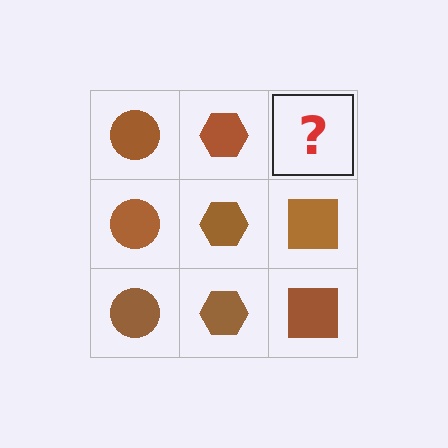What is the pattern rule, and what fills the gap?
The rule is that each column has a consistent shape. The gap should be filled with a brown square.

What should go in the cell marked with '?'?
The missing cell should contain a brown square.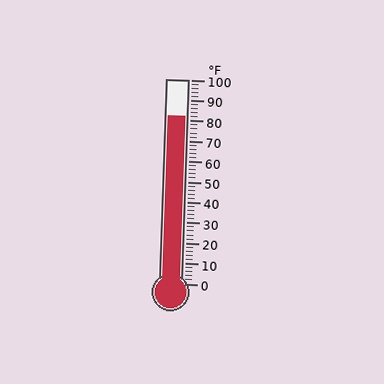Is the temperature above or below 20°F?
The temperature is above 20°F.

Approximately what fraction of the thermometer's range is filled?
The thermometer is filled to approximately 80% of its range.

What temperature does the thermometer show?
The thermometer shows approximately 82°F.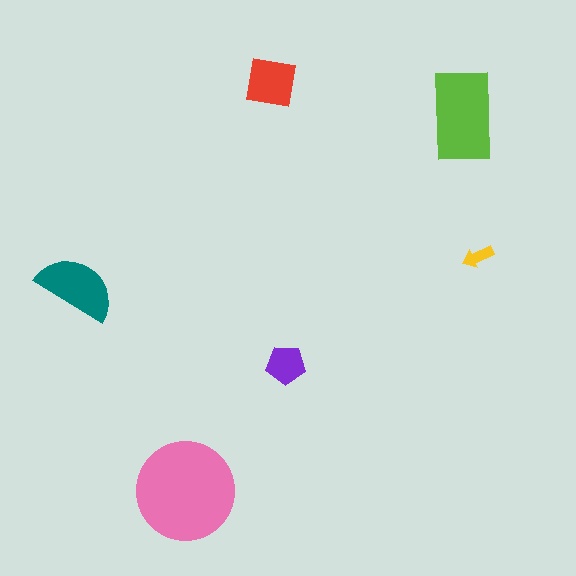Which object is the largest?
The pink circle.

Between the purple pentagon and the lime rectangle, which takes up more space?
The lime rectangle.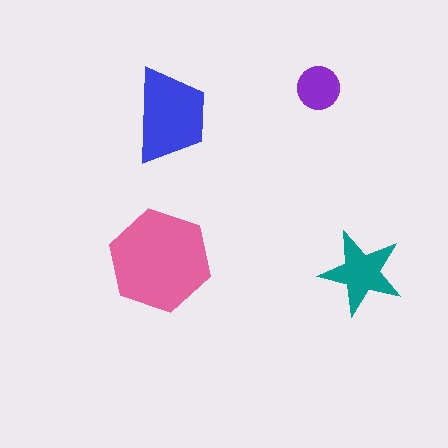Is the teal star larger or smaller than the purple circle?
Larger.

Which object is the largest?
The pink hexagon.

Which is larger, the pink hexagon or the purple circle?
The pink hexagon.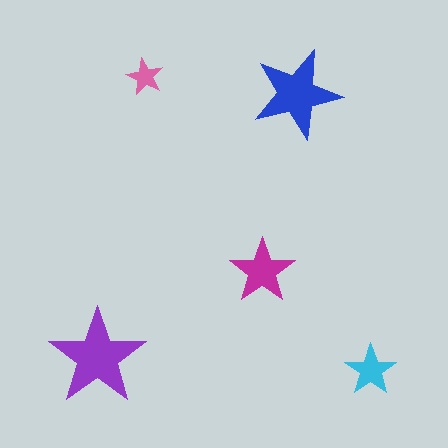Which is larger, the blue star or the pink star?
The blue one.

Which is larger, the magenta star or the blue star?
The blue one.